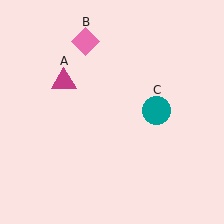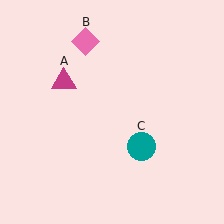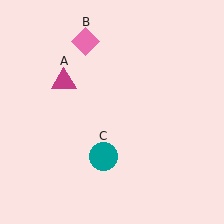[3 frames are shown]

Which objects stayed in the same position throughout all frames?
Magenta triangle (object A) and pink diamond (object B) remained stationary.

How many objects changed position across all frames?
1 object changed position: teal circle (object C).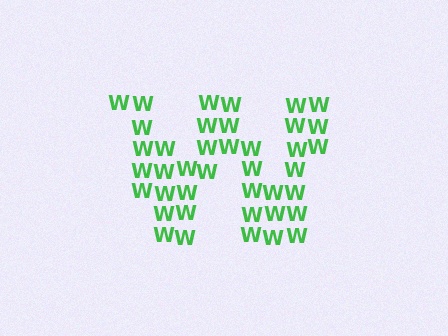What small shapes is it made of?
It is made of small letter W's.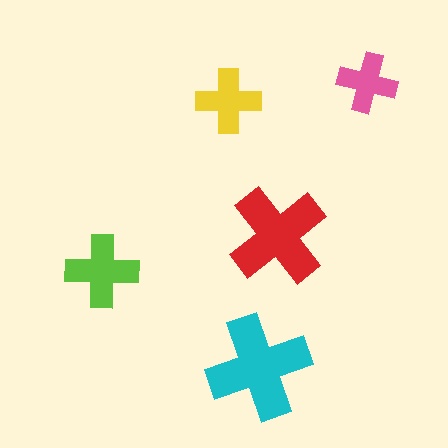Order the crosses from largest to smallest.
the cyan one, the red one, the lime one, the yellow one, the pink one.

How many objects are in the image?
There are 5 objects in the image.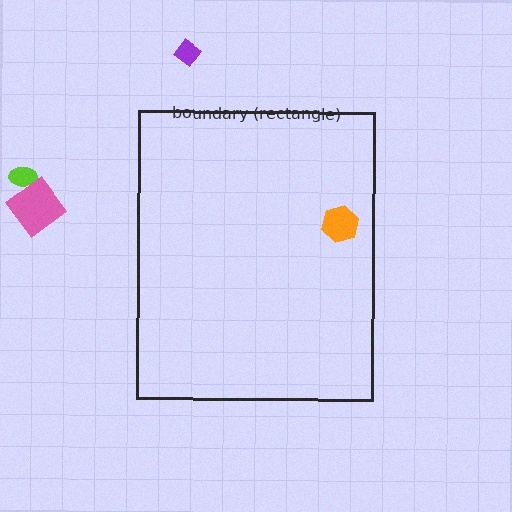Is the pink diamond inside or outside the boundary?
Outside.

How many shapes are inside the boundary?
1 inside, 3 outside.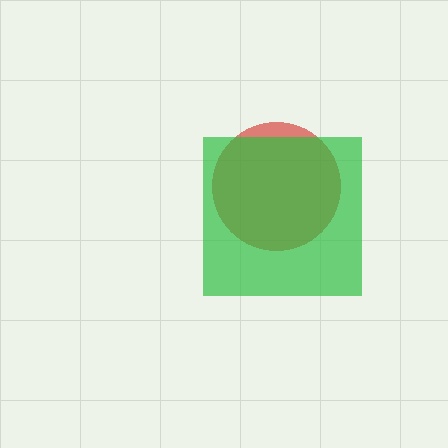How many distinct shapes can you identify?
There are 2 distinct shapes: a red circle, a green square.